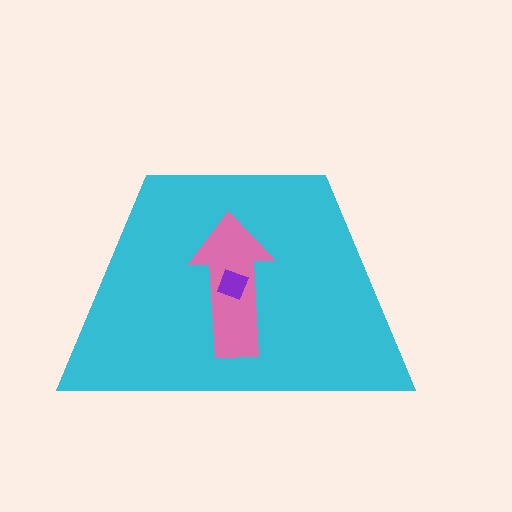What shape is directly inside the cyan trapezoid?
The pink arrow.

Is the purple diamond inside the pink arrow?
Yes.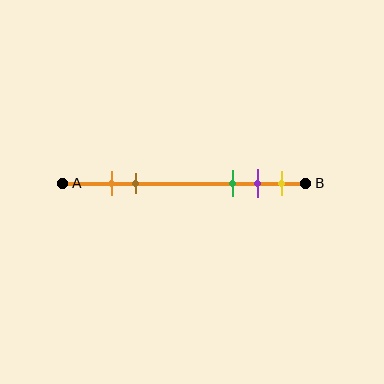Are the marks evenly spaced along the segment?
No, the marks are not evenly spaced.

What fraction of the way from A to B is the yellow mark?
The yellow mark is approximately 90% (0.9) of the way from A to B.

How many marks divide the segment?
There are 5 marks dividing the segment.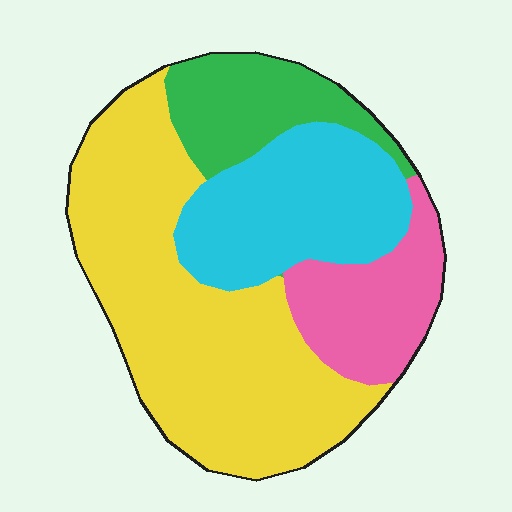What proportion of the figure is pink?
Pink covers roughly 15% of the figure.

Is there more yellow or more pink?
Yellow.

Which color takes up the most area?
Yellow, at roughly 50%.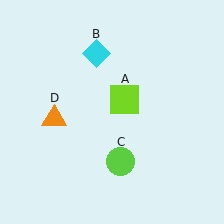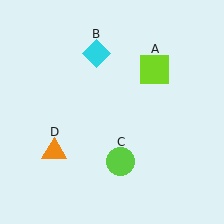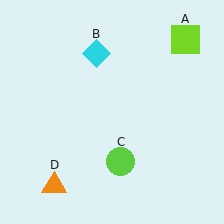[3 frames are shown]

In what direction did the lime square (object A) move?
The lime square (object A) moved up and to the right.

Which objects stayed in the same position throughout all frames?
Cyan diamond (object B) and lime circle (object C) remained stationary.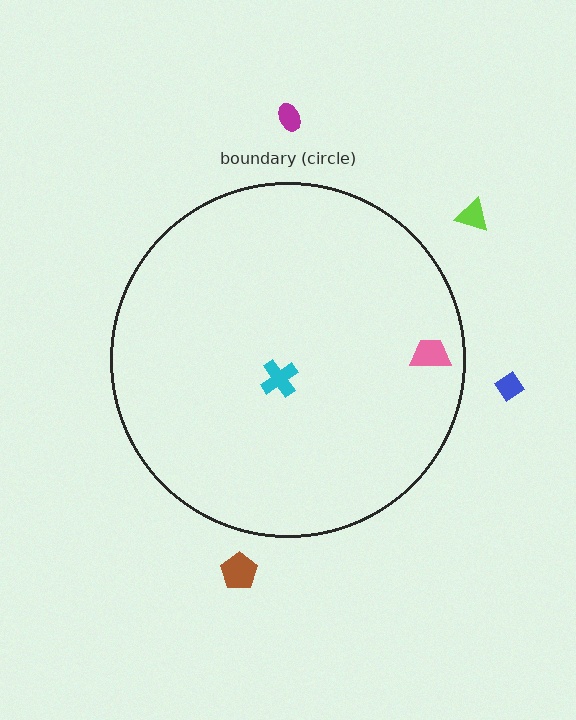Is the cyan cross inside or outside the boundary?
Inside.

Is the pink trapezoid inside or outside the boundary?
Inside.